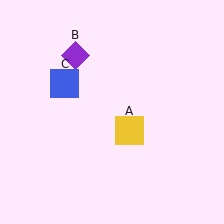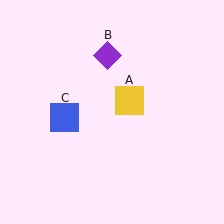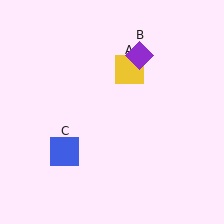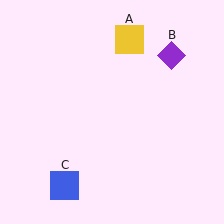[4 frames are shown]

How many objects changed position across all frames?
3 objects changed position: yellow square (object A), purple diamond (object B), blue square (object C).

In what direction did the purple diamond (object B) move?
The purple diamond (object B) moved right.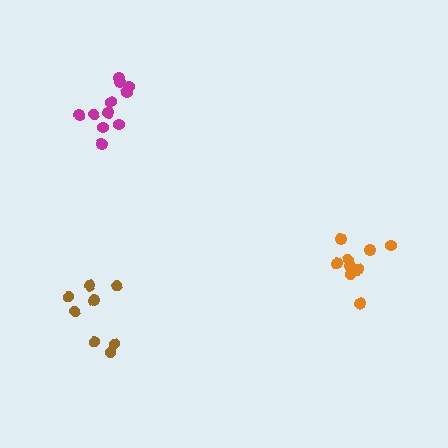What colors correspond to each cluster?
The clusters are colored: orange, magenta, brown.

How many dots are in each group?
Group 1: 10 dots, Group 2: 11 dots, Group 3: 8 dots (29 total).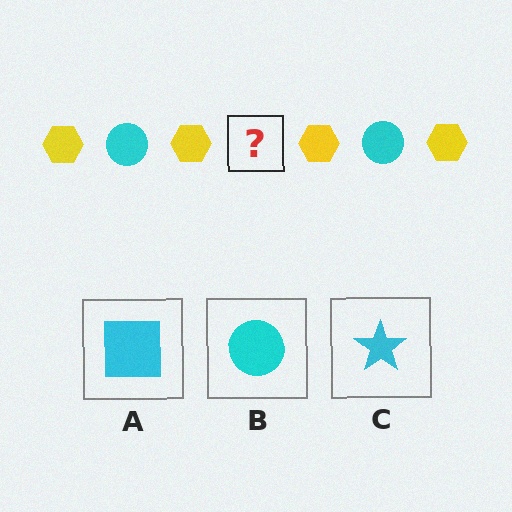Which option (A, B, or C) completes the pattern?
B.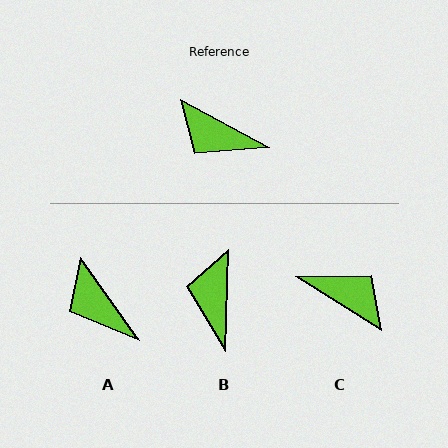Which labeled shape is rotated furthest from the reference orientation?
C, about 176 degrees away.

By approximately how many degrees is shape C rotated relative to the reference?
Approximately 176 degrees counter-clockwise.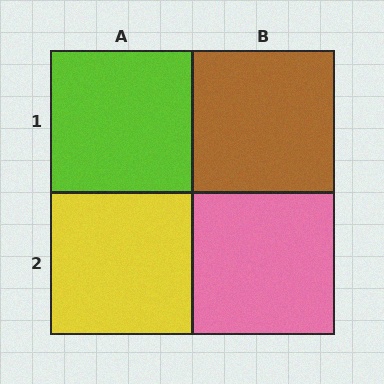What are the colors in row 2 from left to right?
Yellow, pink.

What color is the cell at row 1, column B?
Brown.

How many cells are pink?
1 cell is pink.